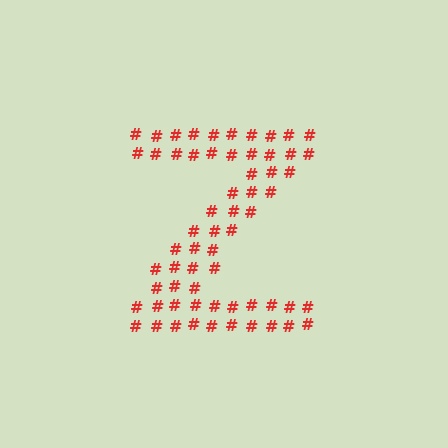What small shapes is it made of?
It is made of small hash symbols.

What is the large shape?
The large shape is the letter Z.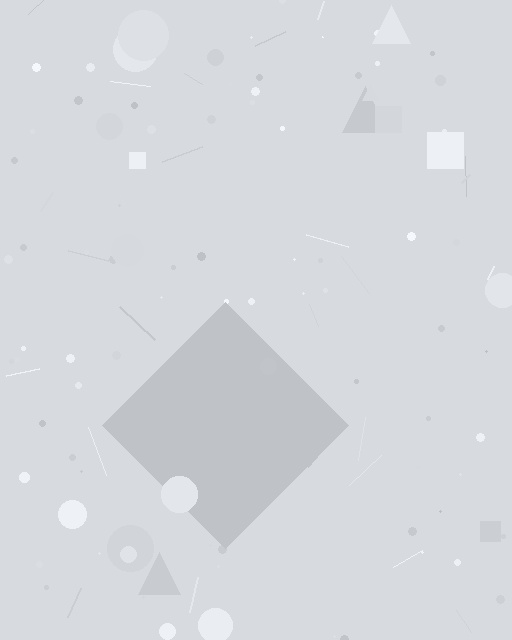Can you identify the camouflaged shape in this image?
The camouflaged shape is a diamond.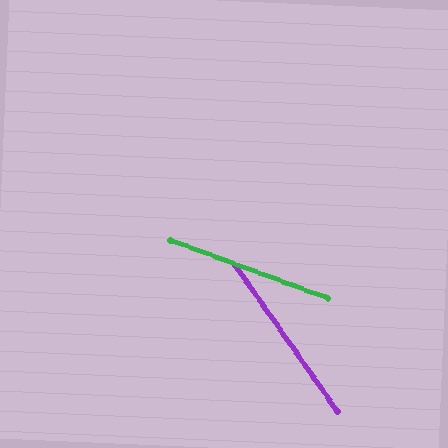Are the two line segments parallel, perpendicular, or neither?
Neither parallel nor perpendicular — they differ by about 35°.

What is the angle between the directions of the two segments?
Approximately 35 degrees.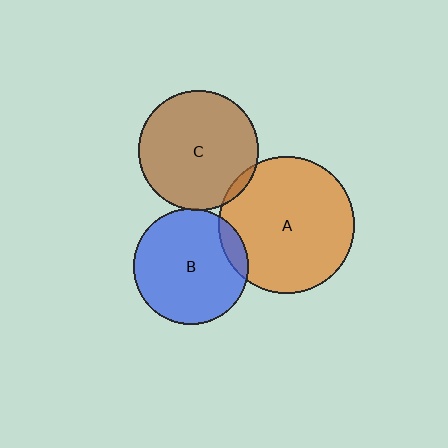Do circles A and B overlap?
Yes.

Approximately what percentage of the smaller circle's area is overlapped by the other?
Approximately 10%.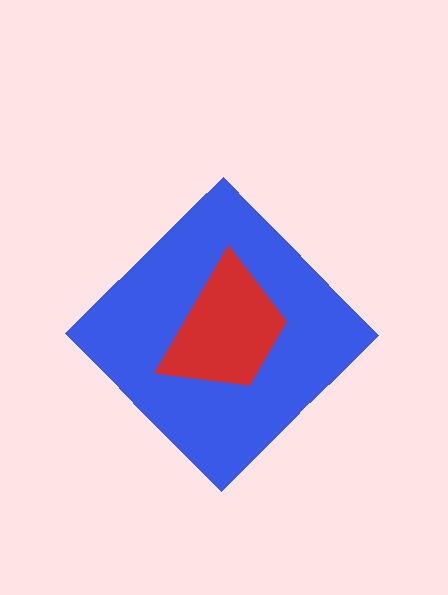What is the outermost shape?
The blue diamond.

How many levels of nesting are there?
2.